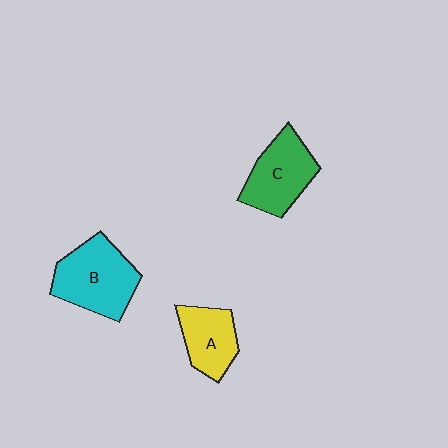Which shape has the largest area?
Shape B (cyan).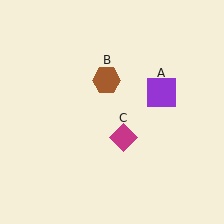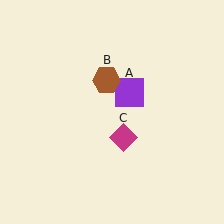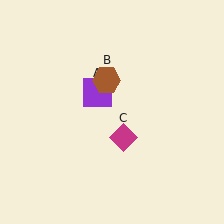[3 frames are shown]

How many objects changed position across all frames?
1 object changed position: purple square (object A).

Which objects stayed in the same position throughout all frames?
Brown hexagon (object B) and magenta diamond (object C) remained stationary.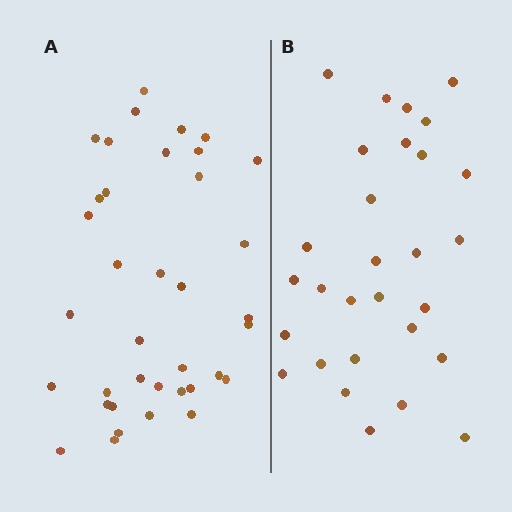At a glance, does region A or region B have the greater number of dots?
Region A (the left region) has more dots.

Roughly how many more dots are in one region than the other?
Region A has roughly 8 or so more dots than region B.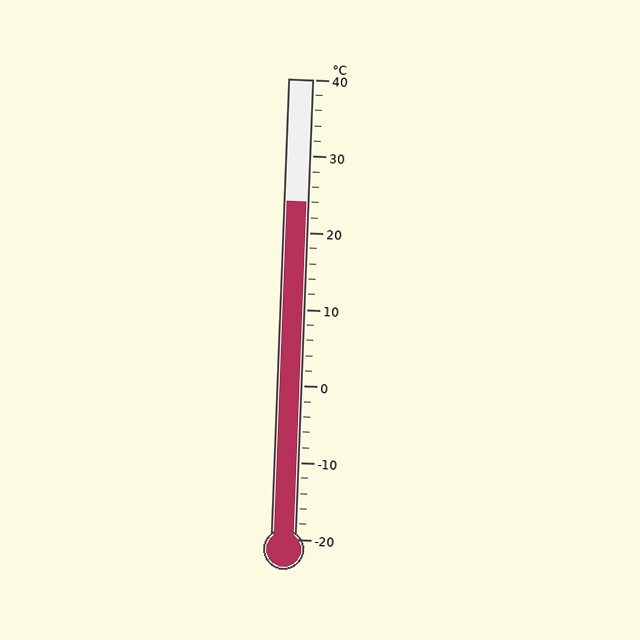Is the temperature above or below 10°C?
The temperature is above 10°C.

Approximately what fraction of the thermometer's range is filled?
The thermometer is filled to approximately 75% of its range.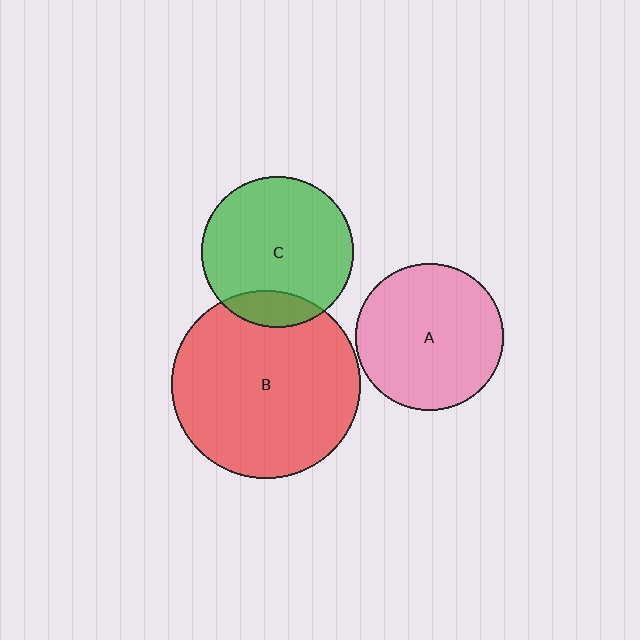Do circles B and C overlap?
Yes.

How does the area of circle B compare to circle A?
Approximately 1.6 times.